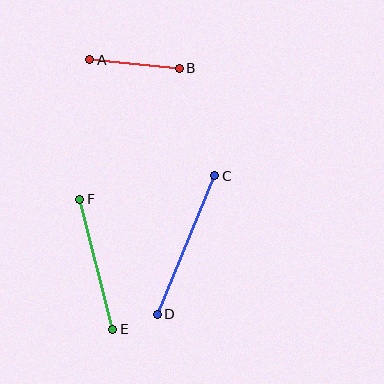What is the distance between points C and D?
The distance is approximately 150 pixels.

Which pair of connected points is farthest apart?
Points C and D are farthest apart.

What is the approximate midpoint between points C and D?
The midpoint is at approximately (186, 245) pixels.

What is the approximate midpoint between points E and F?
The midpoint is at approximately (96, 264) pixels.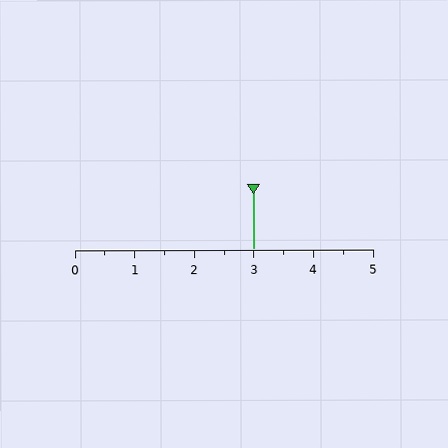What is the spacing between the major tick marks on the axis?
The major ticks are spaced 1 apart.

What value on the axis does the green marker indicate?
The marker indicates approximately 3.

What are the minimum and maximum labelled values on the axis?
The axis runs from 0 to 5.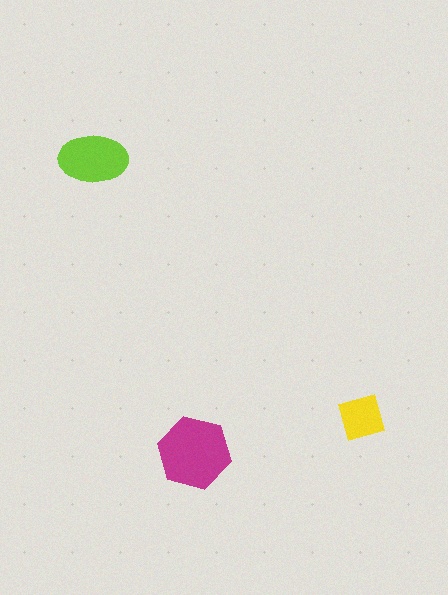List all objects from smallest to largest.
The yellow diamond, the lime ellipse, the magenta hexagon.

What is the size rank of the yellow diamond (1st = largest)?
3rd.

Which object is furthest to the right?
The yellow diamond is rightmost.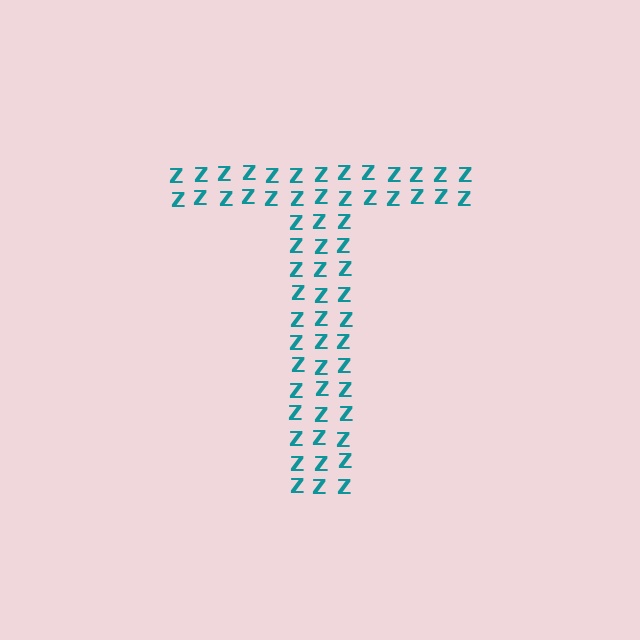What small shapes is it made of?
It is made of small letter Z's.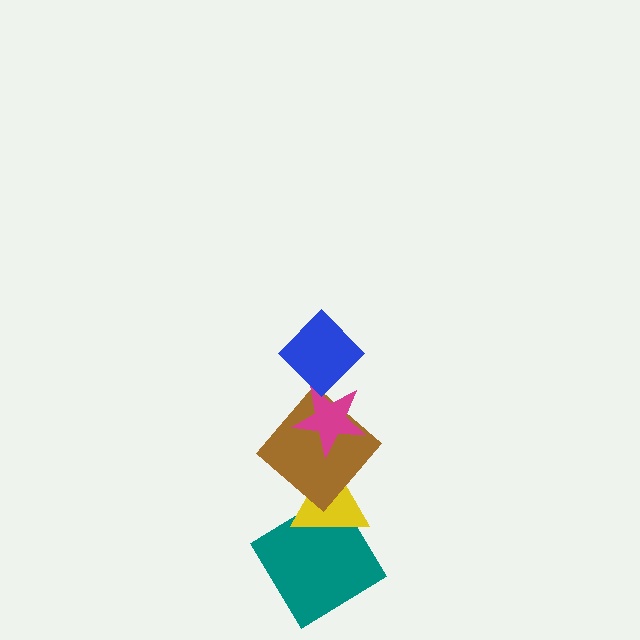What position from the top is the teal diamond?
The teal diamond is 5th from the top.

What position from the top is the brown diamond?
The brown diamond is 3rd from the top.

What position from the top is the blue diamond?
The blue diamond is 1st from the top.